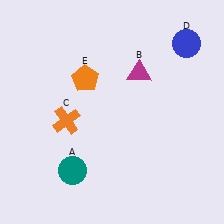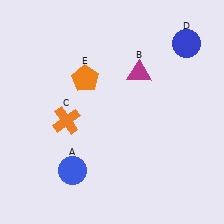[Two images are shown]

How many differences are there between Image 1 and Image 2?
There is 1 difference between the two images.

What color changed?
The circle (A) changed from teal in Image 1 to blue in Image 2.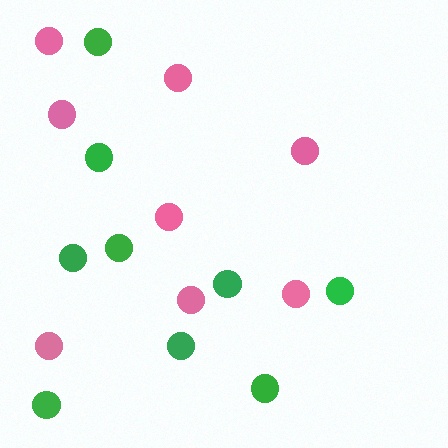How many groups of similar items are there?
There are 2 groups: one group of pink circles (8) and one group of green circles (9).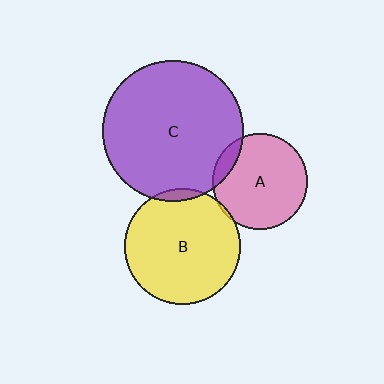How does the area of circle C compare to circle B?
Approximately 1.5 times.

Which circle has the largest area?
Circle C (purple).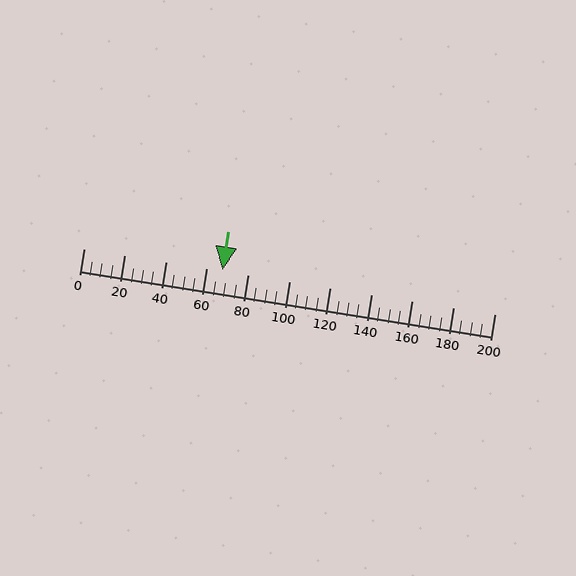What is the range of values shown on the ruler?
The ruler shows values from 0 to 200.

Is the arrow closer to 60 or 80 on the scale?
The arrow is closer to 60.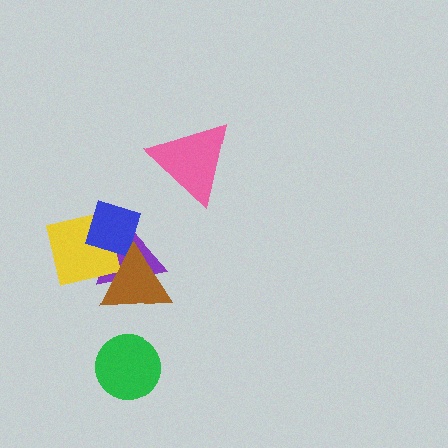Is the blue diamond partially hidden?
Yes, it is partially covered by another shape.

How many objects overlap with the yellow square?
3 objects overlap with the yellow square.